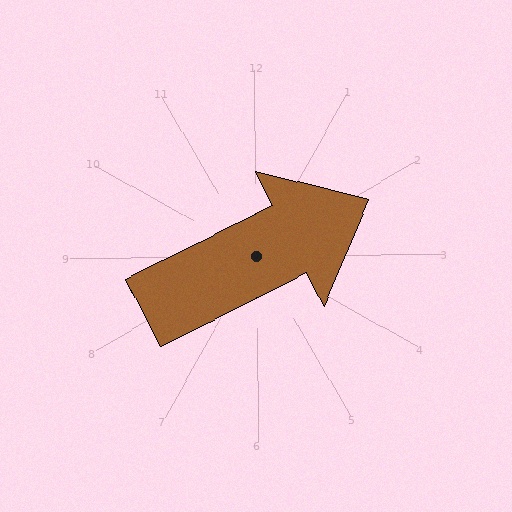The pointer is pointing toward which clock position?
Roughly 2 o'clock.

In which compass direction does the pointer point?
Northeast.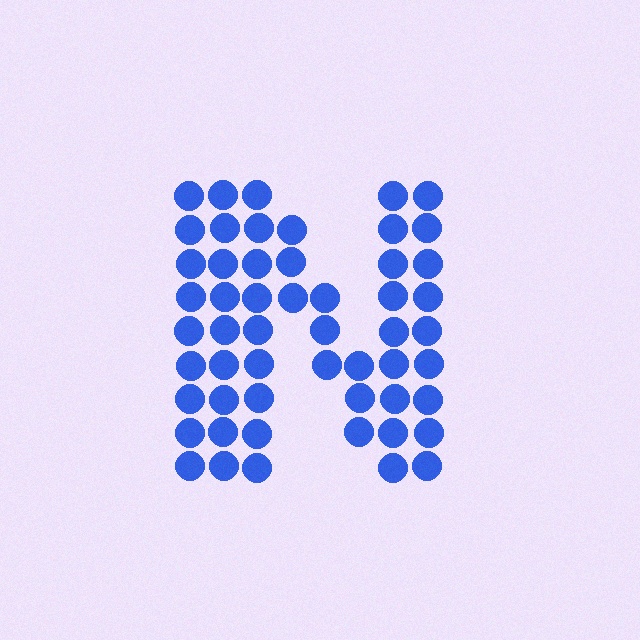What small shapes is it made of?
It is made of small circles.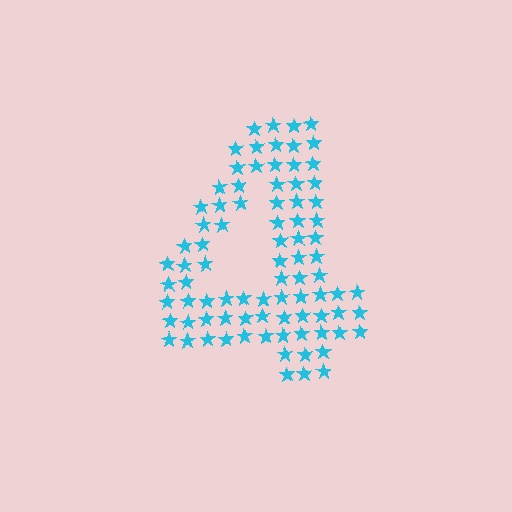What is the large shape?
The large shape is the digit 4.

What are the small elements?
The small elements are stars.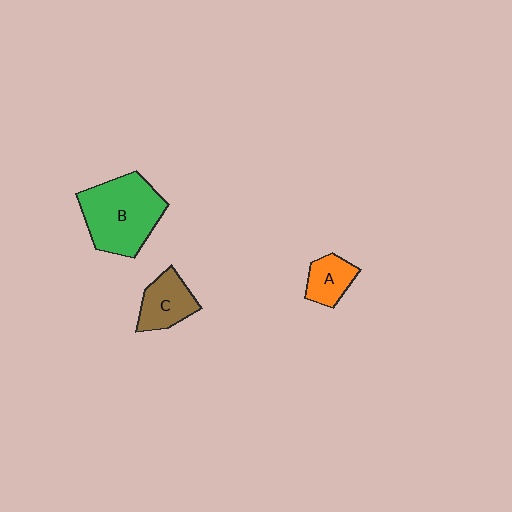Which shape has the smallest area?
Shape A (orange).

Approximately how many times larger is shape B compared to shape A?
Approximately 2.6 times.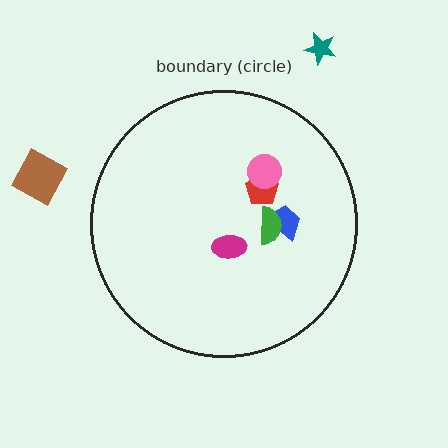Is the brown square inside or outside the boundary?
Outside.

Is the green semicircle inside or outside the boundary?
Inside.